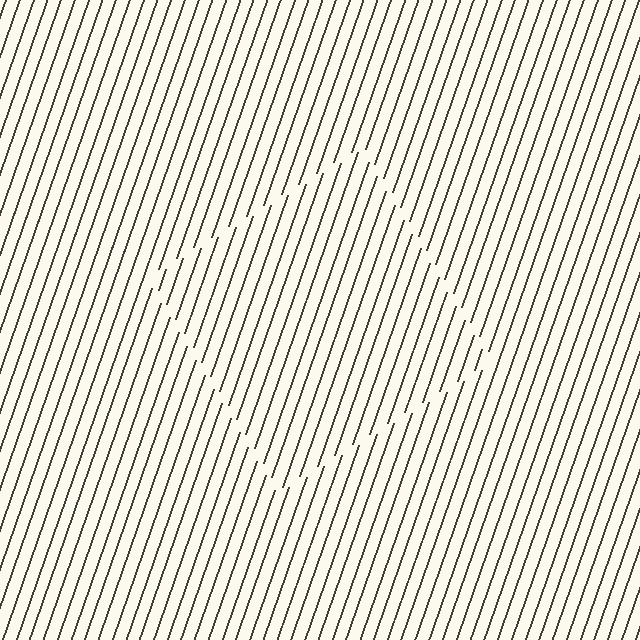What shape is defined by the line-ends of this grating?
An illusory square. The interior of the shape contains the same grating, shifted by half a period — the contour is defined by the phase discontinuity where line-ends from the inner and outer gratings abut.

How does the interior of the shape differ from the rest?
The interior of the shape contains the same grating, shifted by half a period — the contour is defined by the phase discontinuity where line-ends from the inner and outer gratings abut.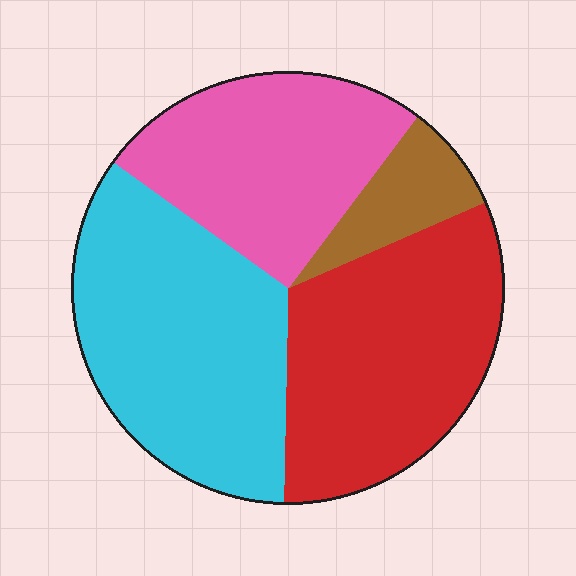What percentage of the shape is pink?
Pink takes up about one quarter (1/4) of the shape.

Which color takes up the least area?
Brown, at roughly 10%.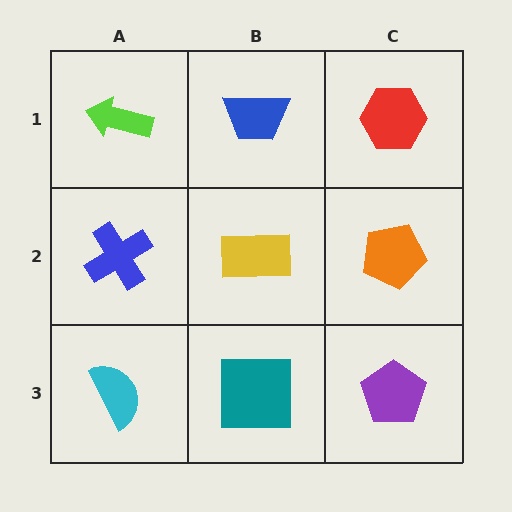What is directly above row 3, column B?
A yellow rectangle.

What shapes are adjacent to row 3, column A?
A blue cross (row 2, column A), a teal square (row 3, column B).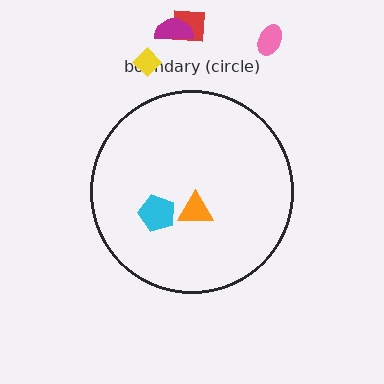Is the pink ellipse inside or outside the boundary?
Outside.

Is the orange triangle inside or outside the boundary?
Inside.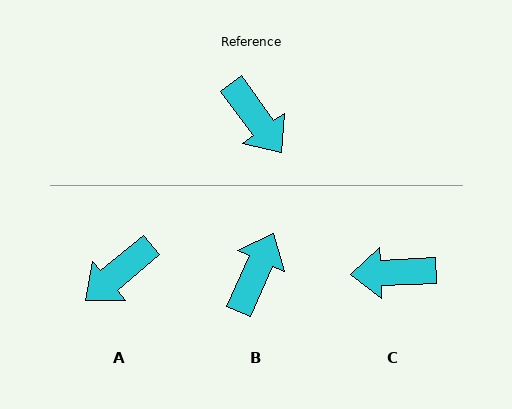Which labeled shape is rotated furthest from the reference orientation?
C, about 124 degrees away.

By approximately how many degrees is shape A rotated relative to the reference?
Approximately 86 degrees clockwise.